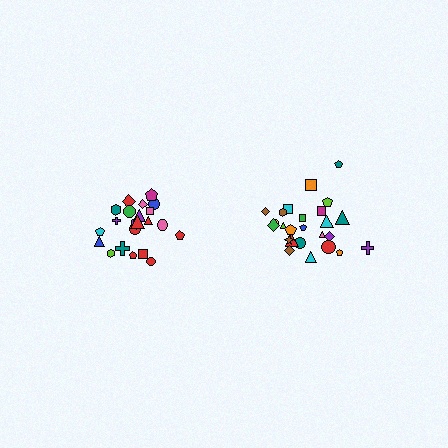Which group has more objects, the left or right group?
The right group.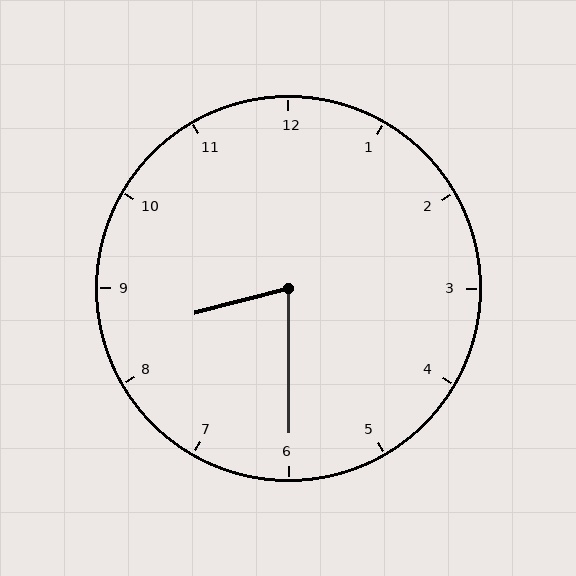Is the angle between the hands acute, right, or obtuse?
It is acute.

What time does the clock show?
8:30.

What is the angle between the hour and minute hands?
Approximately 75 degrees.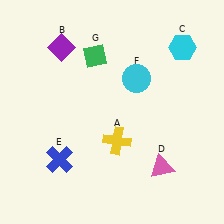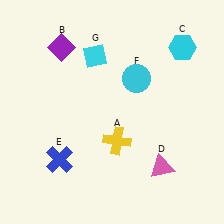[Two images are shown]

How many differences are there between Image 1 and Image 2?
There is 1 difference between the two images.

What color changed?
The diamond (G) changed from green in Image 1 to cyan in Image 2.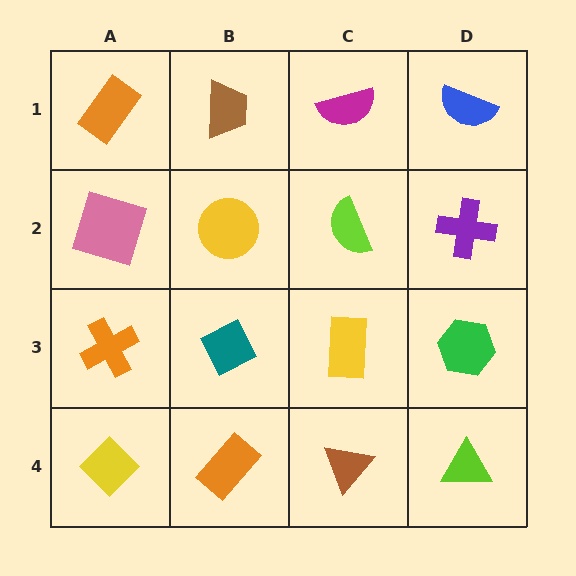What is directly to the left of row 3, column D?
A yellow rectangle.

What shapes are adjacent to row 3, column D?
A purple cross (row 2, column D), a lime triangle (row 4, column D), a yellow rectangle (row 3, column C).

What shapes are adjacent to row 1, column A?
A pink square (row 2, column A), a brown trapezoid (row 1, column B).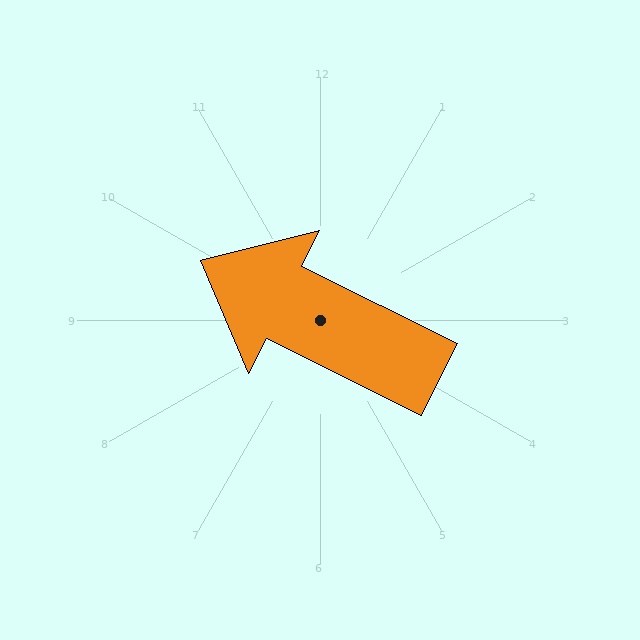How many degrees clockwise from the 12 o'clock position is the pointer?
Approximately 296 degrees.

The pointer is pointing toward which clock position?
Roughly 10 o'clock.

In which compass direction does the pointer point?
Northwest.